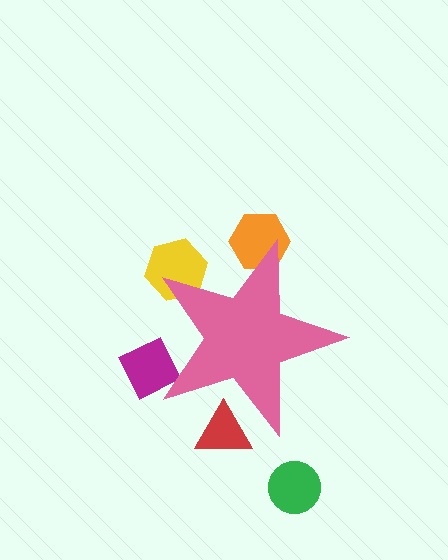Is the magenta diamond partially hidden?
Yes, the magenta diamond is partially hidden behind the pink star.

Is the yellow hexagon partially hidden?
Yes, the yellow hexagon is partially hidden behind the pink star.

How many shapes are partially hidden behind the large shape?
4 shapes are partially hidden.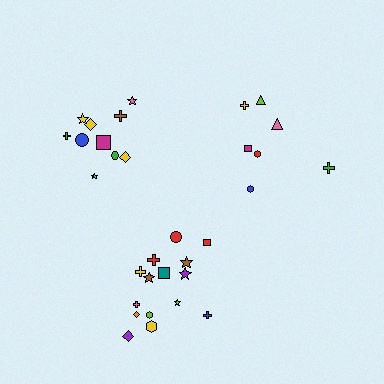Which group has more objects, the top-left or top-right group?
The top-left group.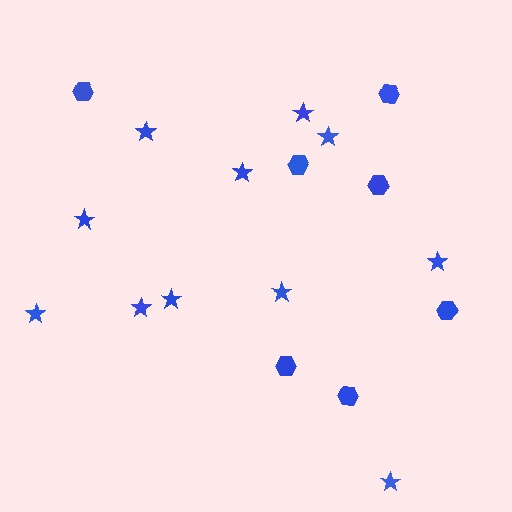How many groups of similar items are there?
There are 2 groups: one group of hexagons (7) and one group of stars (11).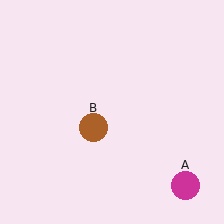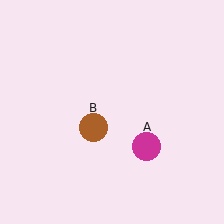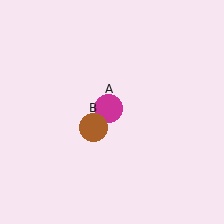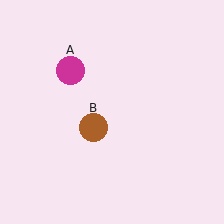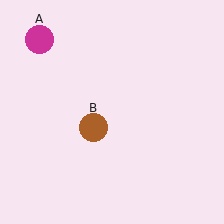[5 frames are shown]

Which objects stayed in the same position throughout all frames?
Brown circle (object B) remained stationary.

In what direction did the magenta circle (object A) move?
The magenta circle (object A) moved up and to the left.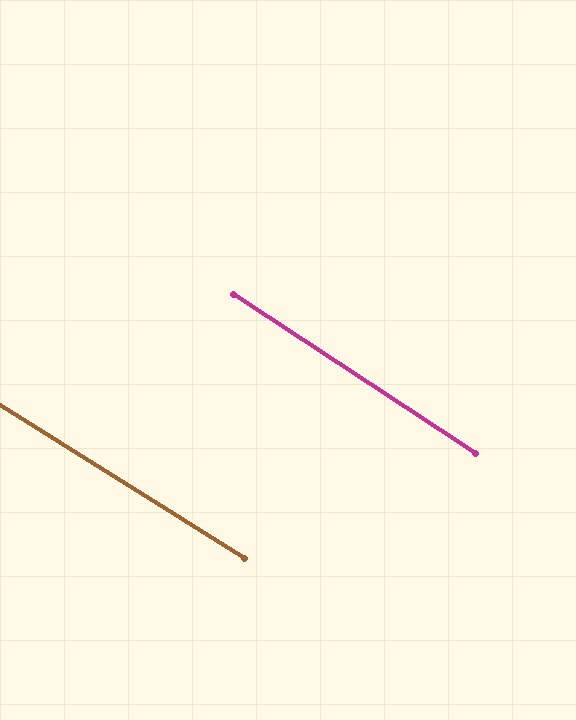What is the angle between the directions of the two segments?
Approximately 1 degree.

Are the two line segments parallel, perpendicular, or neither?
Parallel — their directions differ by only 1.5°.